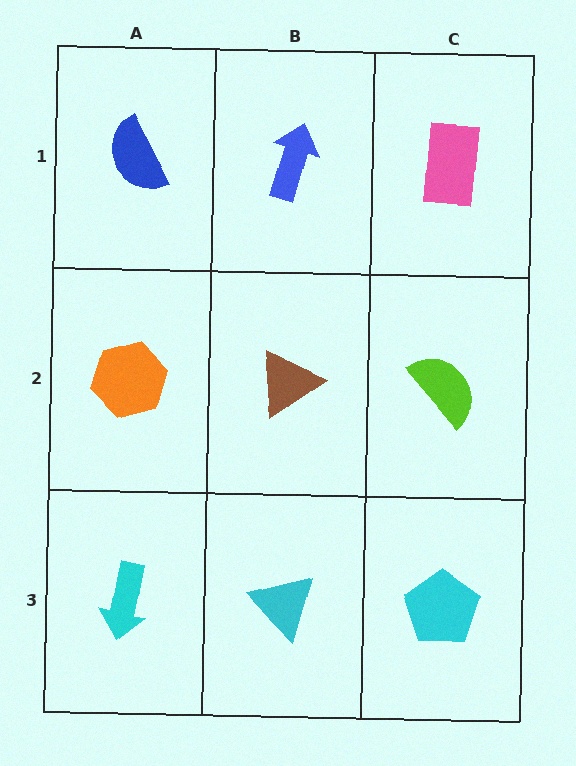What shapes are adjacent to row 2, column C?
A pink rectangle (row 1, column C), a cyan pentagon (row 3, column C), a brown triangle (row 2, column B).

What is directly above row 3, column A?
An orange hexagon.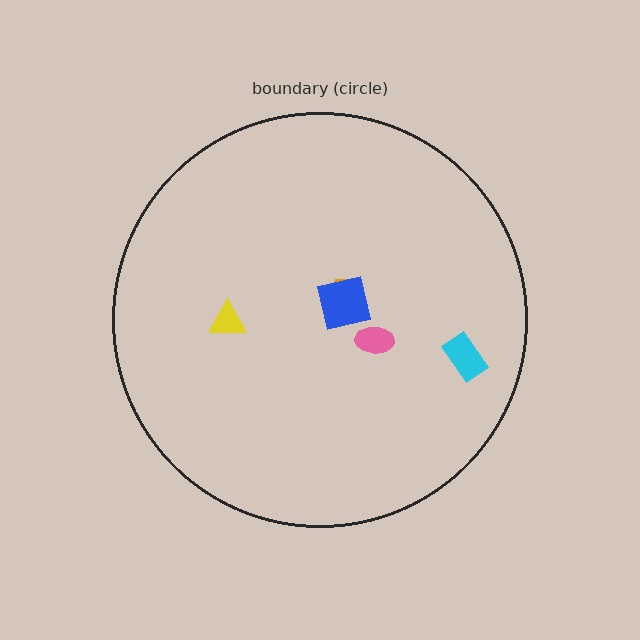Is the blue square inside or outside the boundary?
Inside.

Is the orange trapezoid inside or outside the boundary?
Inside.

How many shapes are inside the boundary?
5 inside, 0 outside.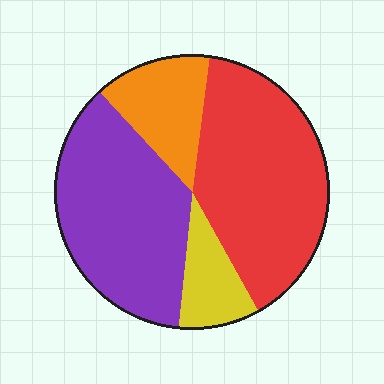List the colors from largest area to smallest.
From largest to smallest: red, purple, orange, yellow.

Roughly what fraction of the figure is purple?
Purple covers roughly 35% of the figure.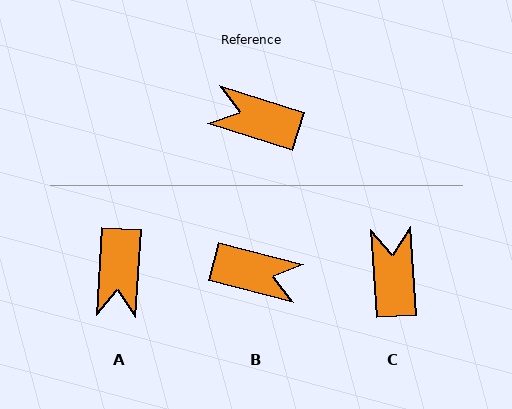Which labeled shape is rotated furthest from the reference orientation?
B, about 177 degrees away.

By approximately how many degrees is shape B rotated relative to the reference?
Approximately 177 degrees clockwise.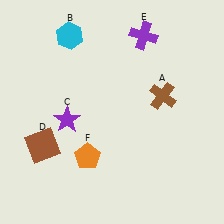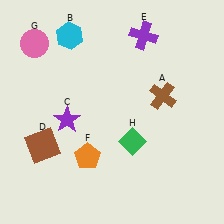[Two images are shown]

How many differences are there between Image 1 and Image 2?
There are 2 differences between the two images.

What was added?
A pink circle (G), a green diamond (H) were added in Image 2.